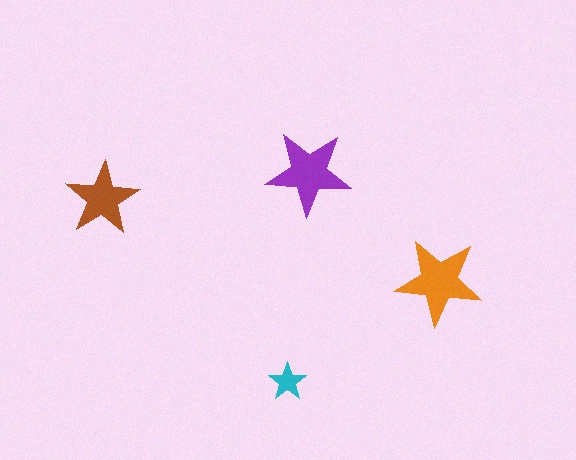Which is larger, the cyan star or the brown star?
The brown one.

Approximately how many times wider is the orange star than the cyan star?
About 2.5 times wider.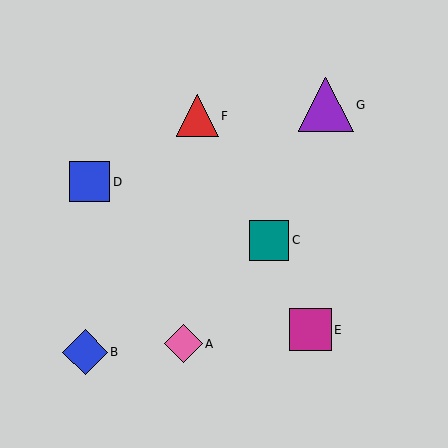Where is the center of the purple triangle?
The center of the purple triangle is at (326, 105).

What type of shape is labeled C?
Shape C is a teal square.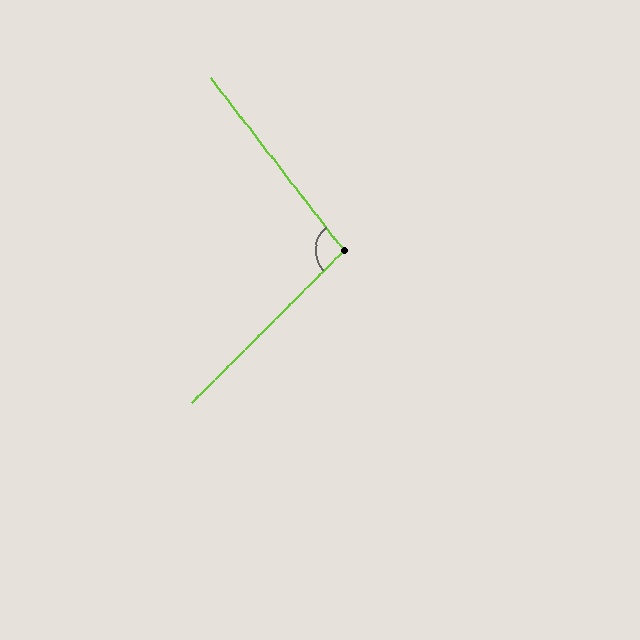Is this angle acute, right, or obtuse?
It is obtuse.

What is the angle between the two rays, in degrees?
Approximately 97 degrees.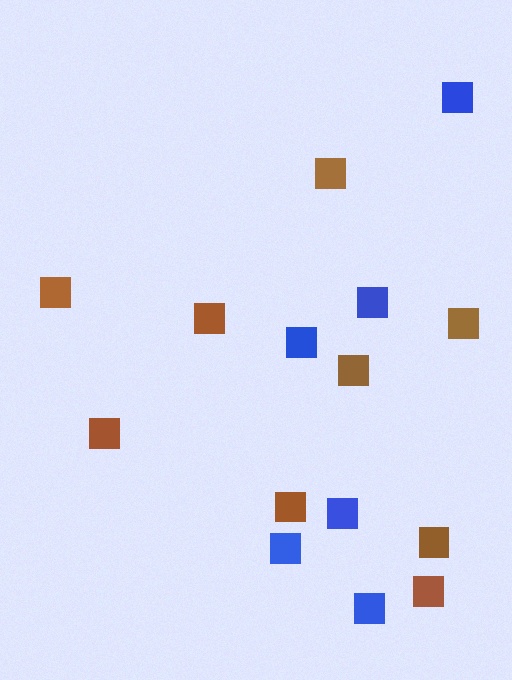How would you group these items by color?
There are 2 groups: one group of blue squares (6) and one group of brown squares (9).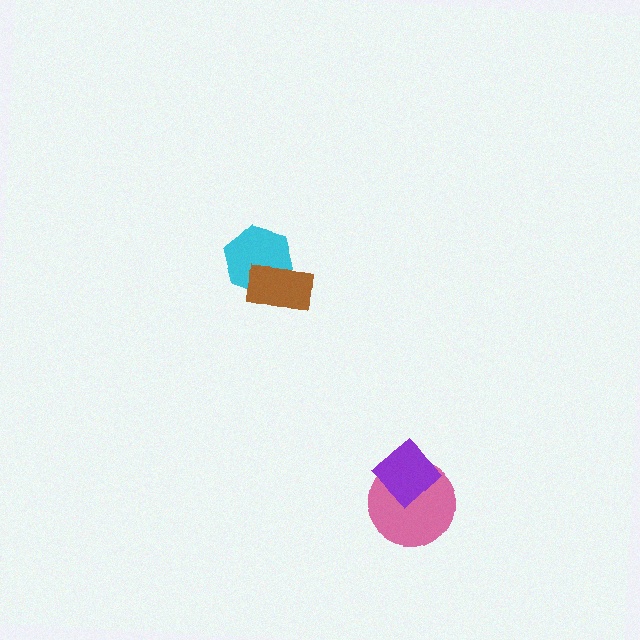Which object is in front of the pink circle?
The purple diamond is in front of the pink circle.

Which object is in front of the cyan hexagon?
The brown rectangle is in front of the cyan hexagon.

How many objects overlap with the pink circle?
1 object overlaps with the pink circle.